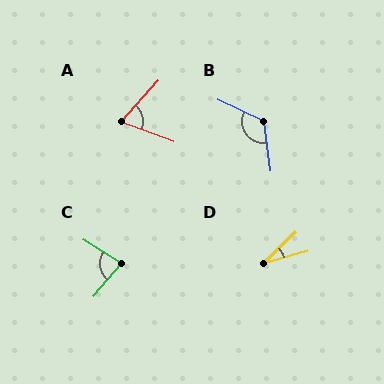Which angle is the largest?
B, at approximately 123 degrees.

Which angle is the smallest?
D, at approximately 28 degrees.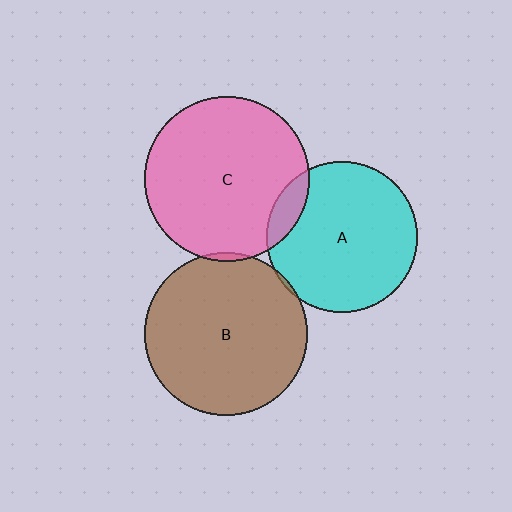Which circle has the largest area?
Circle C (pink).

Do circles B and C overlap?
Yes.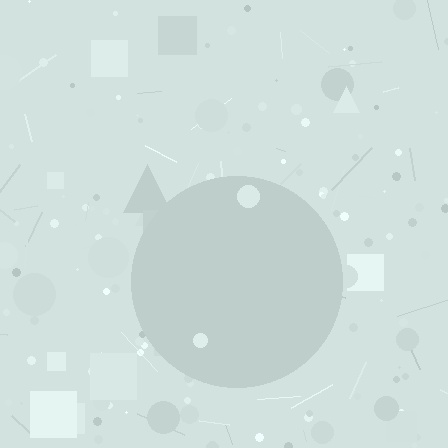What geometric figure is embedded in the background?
A circle is embedded in the background.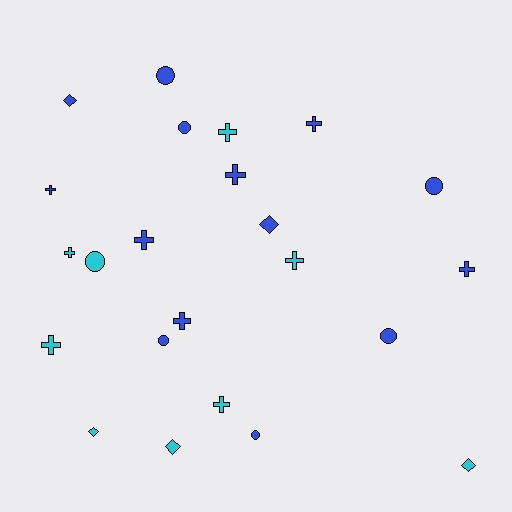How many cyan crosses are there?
There are 5 cyan crosses.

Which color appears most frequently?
Blue, with 14 objects.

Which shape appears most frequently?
Cross, with 11 objects.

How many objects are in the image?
There are 23 objects.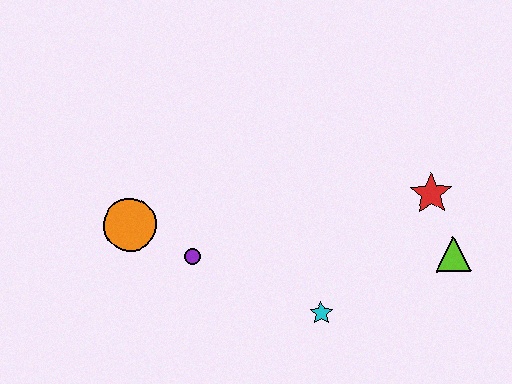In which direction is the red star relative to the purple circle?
The red star is to the right of the purple circle.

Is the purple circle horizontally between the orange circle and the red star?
Yes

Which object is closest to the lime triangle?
The red star is closest to the lime triangle.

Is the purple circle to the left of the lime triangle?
Yes